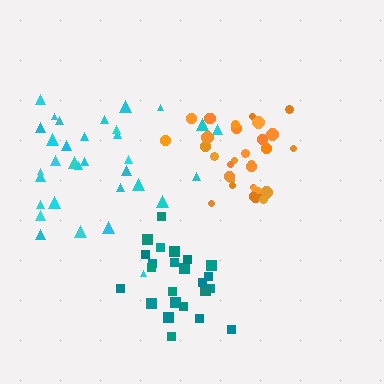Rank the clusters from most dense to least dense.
teal, orange, cyan.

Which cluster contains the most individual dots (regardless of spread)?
Cyan (33).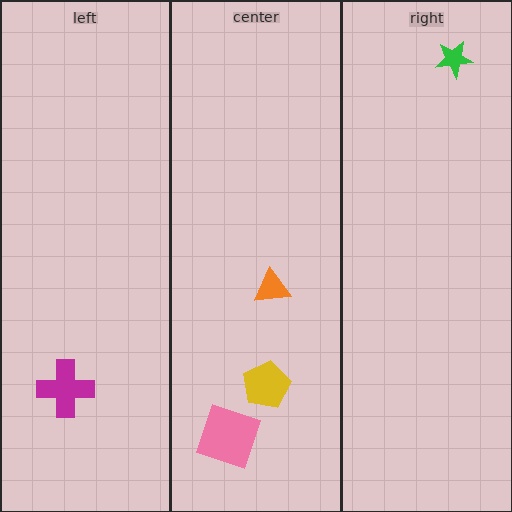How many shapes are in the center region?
3.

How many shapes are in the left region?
1.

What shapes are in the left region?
The magenta cross.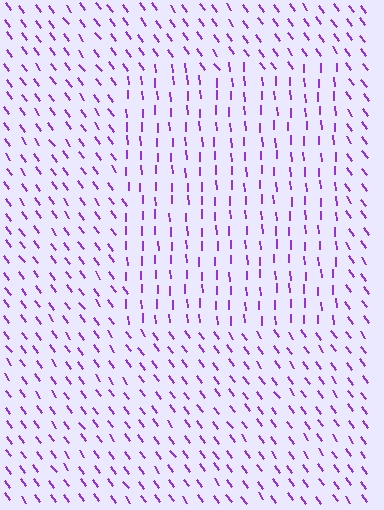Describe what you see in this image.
The image is filled with small purple line segments. A rectangle region in the image has lines oriented differently from the surrounding lines, creating a visible texture boundary.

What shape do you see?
I see a rectangle.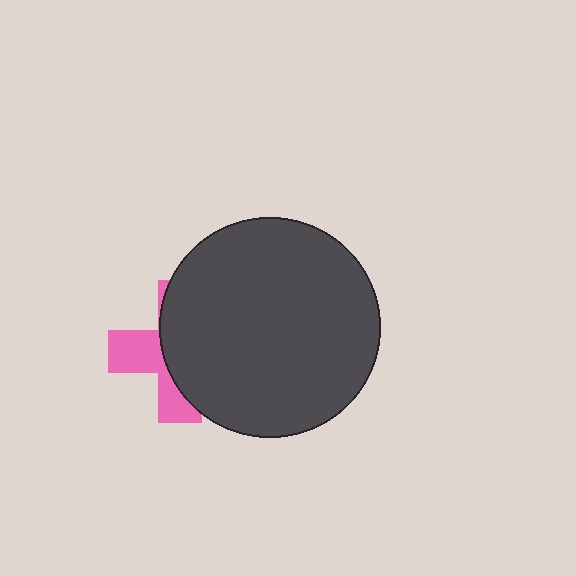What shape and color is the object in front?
The object in front is a dark gray circle.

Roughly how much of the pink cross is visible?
A small part of it is visible (roughly 38%).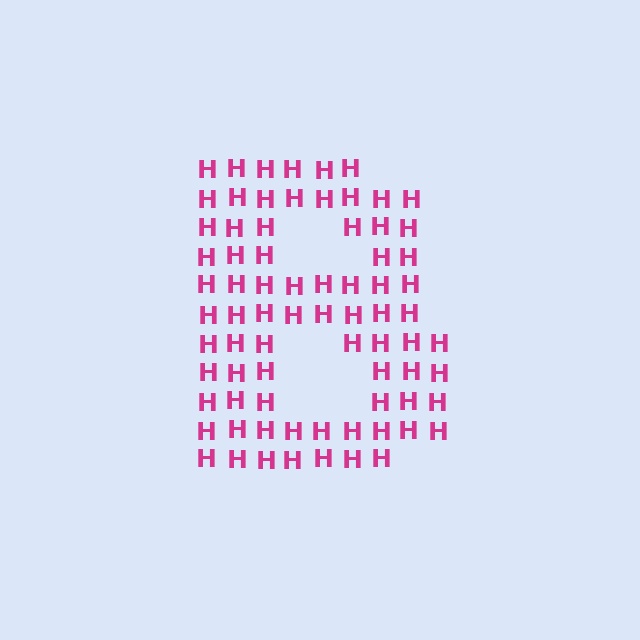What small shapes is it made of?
It is made of small letter H's.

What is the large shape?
The large shape is the letter B.